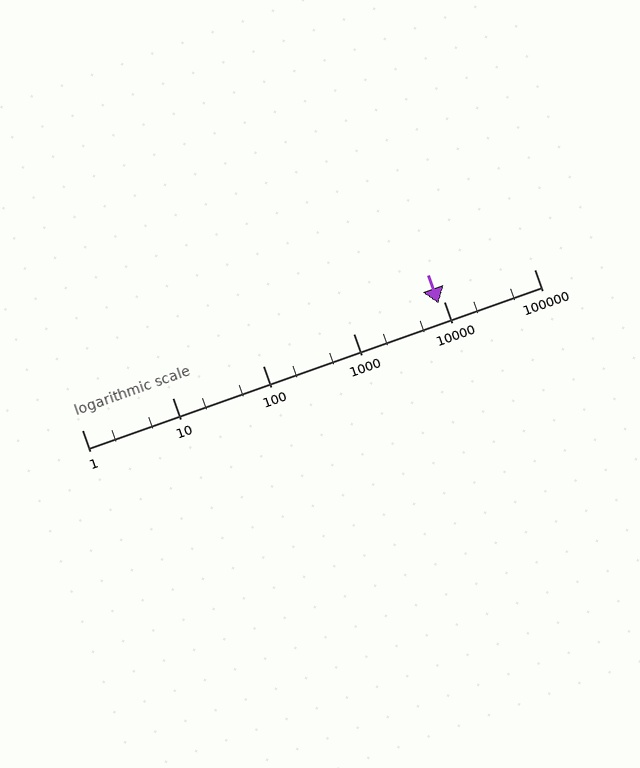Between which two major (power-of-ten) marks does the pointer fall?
The pointer is between 1000 and 10000.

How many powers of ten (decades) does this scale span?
The scale spans 5 decades, from 1 to 100000.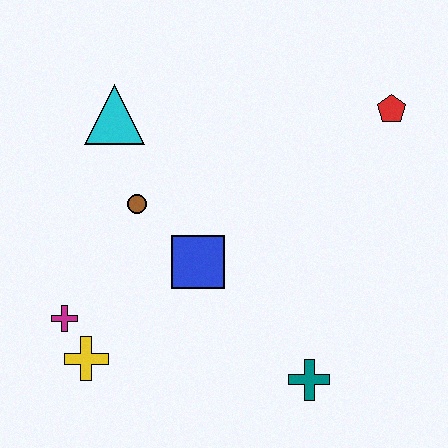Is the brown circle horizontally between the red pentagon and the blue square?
No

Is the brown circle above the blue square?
Yes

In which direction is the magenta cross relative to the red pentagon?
The magenta cross is to the left of the red pentagon.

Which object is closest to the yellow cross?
The magenta cross is closest to the yellow cross.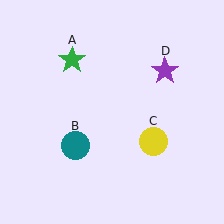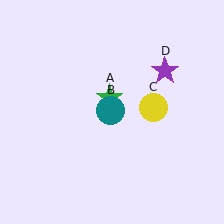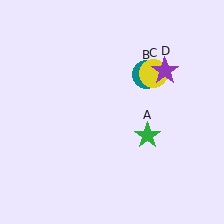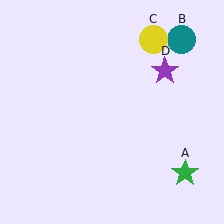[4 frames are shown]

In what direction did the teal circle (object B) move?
The teal circle (object B) moved up and to the right.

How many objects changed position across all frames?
3 objects changed position: green star (object A), teal circle (object B), yellow circle (object C).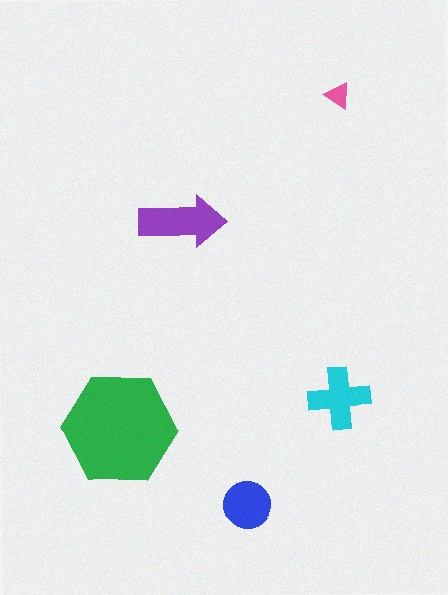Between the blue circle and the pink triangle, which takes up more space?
The blue circle.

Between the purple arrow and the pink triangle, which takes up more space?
The purple arrow.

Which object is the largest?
The green hexagon.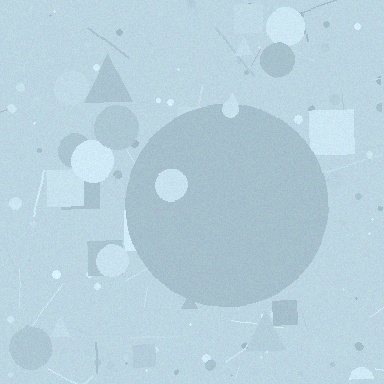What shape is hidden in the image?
A circle is hidden in the image.